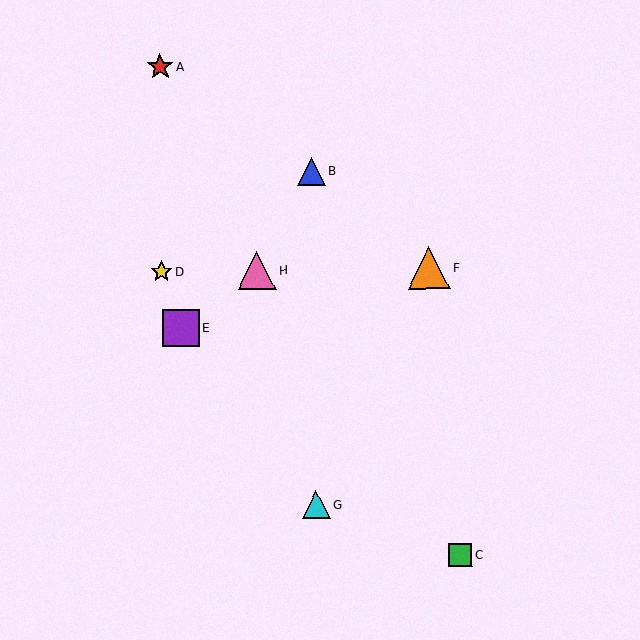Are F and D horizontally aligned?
Yes, both are at y≈268.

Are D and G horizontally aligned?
No, D is at y≈272 and G is at y≈505.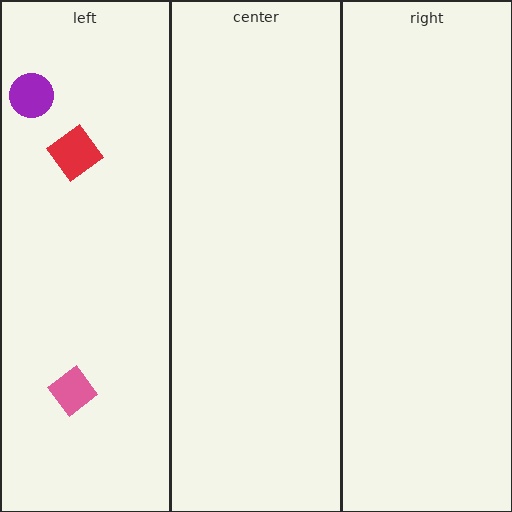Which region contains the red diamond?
The left region.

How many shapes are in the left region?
3.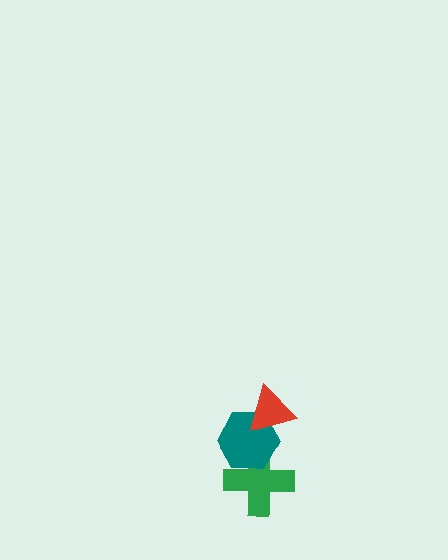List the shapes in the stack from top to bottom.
From top to bottom: the red triangle, the teal hexagon, the green cross.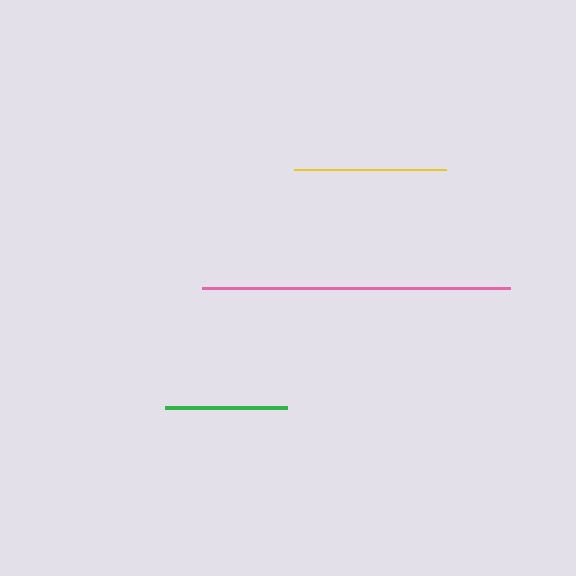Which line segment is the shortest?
The green line is the shortest at approximately 122 pixels.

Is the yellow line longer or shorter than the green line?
The yellow line is longer than the green line.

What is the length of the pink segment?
The pink segment is approximately 308 pixels long.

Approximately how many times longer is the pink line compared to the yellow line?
The pink line is approximately 2.0 times the length of the yellow line.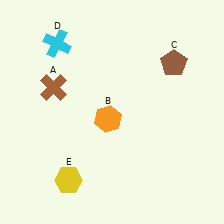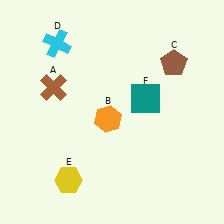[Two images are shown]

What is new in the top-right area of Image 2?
A teal square (F) was added in the top-right area of Image 2.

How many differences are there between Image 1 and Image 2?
There is 1 difference between the two images.